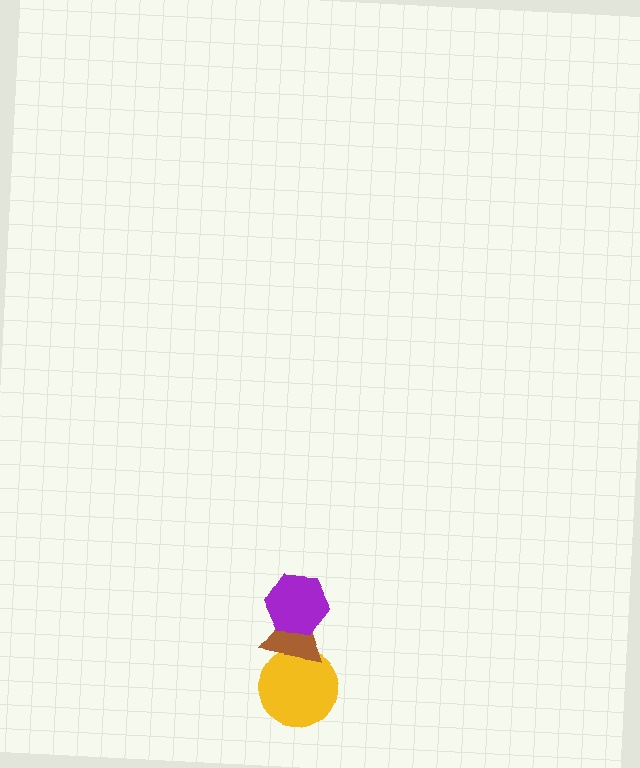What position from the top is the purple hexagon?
The purple hexagon is 1st from the top.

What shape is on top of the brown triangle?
The purple hexagon is on top of the brown triangle.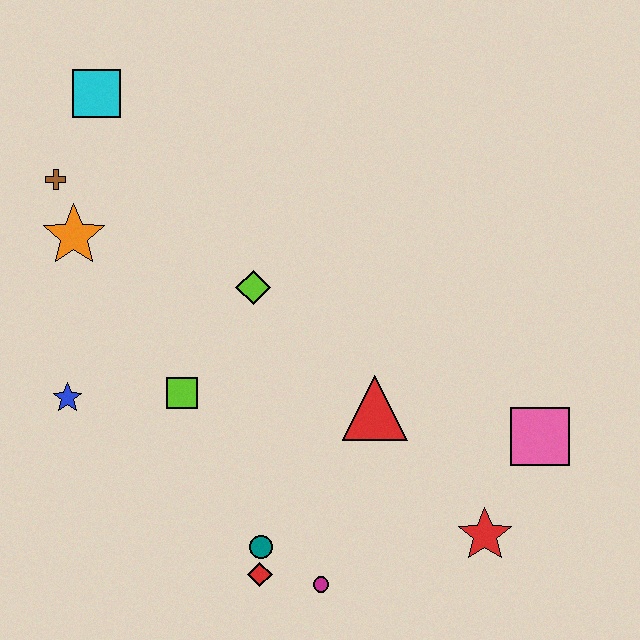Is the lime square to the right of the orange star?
Yes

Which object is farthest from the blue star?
The pink square is farthest from the blue star.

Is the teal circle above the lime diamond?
No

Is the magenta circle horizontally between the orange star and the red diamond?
No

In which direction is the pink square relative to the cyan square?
The pink square is to the right of the cyan square.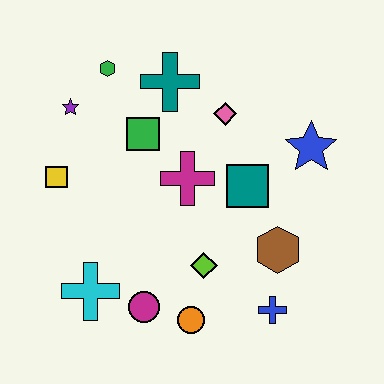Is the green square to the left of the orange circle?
Yes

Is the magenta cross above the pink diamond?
No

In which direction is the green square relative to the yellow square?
The green square is to the right of the yellow square.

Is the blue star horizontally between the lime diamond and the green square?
No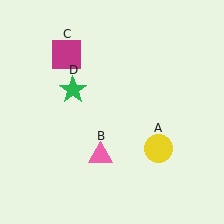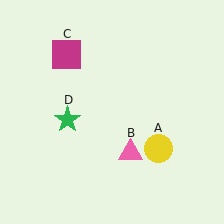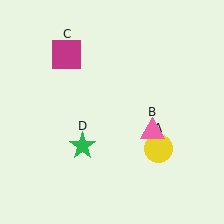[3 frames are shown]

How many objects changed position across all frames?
2 objects changed position: pink triangle (object B), green star (object D).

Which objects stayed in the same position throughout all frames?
Yellow circle (object A) and magenta square (object C) remained stationary.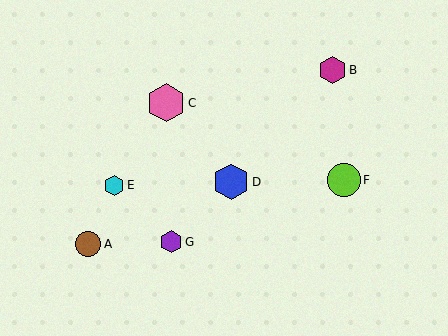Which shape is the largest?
The pink hexagon (labeled C) is the largest.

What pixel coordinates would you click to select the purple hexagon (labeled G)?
Click at (171, 242) to select the purple hexagon G.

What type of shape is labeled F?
Shape F is a lime circle.